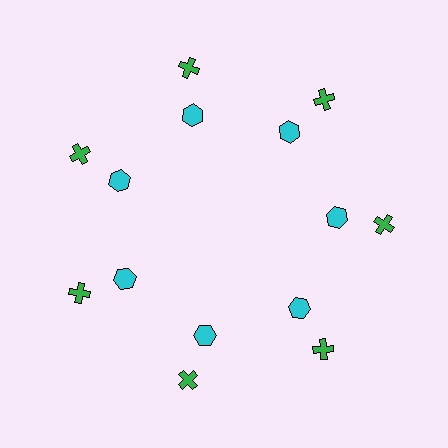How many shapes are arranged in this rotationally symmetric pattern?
There are 14 shapes, arranged in 7 groups of 2.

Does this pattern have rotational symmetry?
Yes, this pattern has 7-fold rotational symmetry. It looks the same after rotating 51 degrees around the center.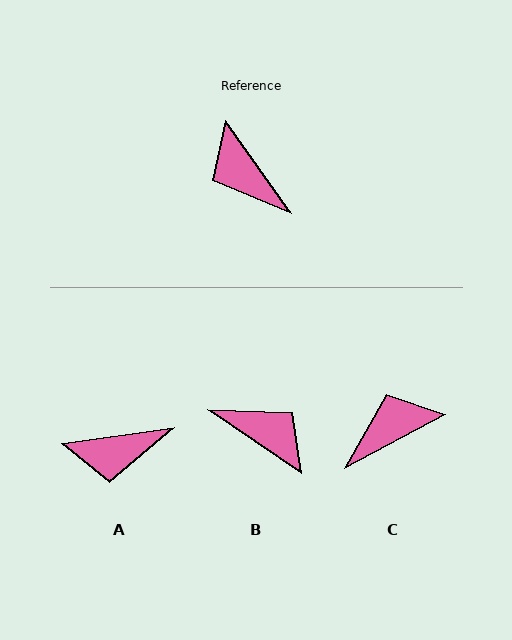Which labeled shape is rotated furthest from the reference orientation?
B, about 159 degrees away.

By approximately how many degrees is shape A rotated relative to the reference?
Approximately 63 degrees counter-clockwise.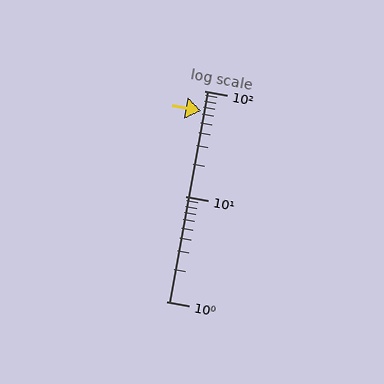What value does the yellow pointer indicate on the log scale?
The pointer indicates approximately 65.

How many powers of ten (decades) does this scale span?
The scale spans 2 decades, from 1 to 100.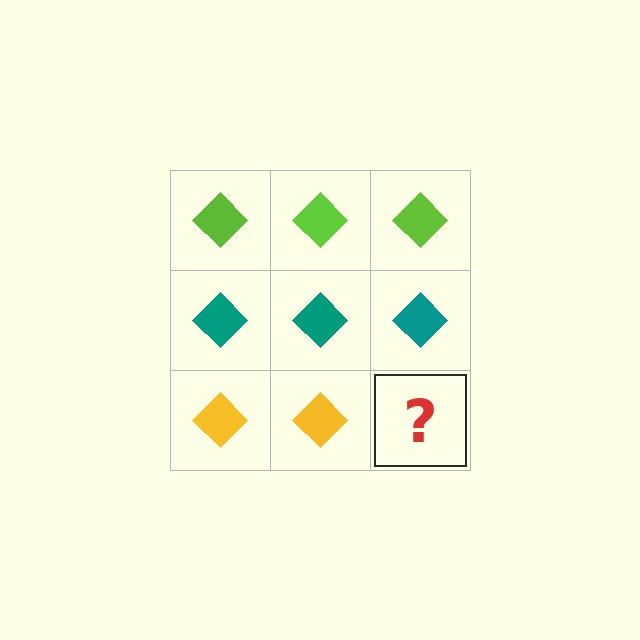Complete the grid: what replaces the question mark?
The question mark should be replaced with a yellow diamond.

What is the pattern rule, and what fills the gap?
The rule is that each row has a consistent color. The gap should be filled with a yellow diamond.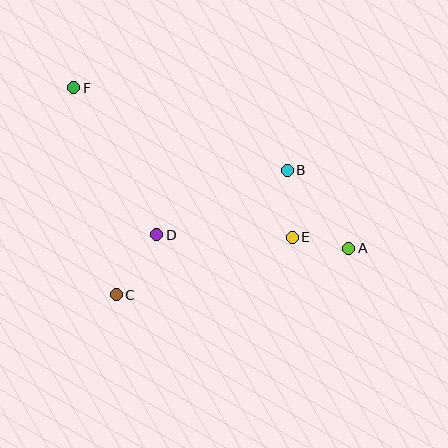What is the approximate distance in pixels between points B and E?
The distance between B and E is approximately 67 pixels.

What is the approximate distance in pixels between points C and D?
The distance between C and D is approximately 72 pixels.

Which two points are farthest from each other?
Points A and F are farthest from each other.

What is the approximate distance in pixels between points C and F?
The distance between C and F is approximately 211 pixels.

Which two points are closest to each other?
Points A and E are closest to each other.